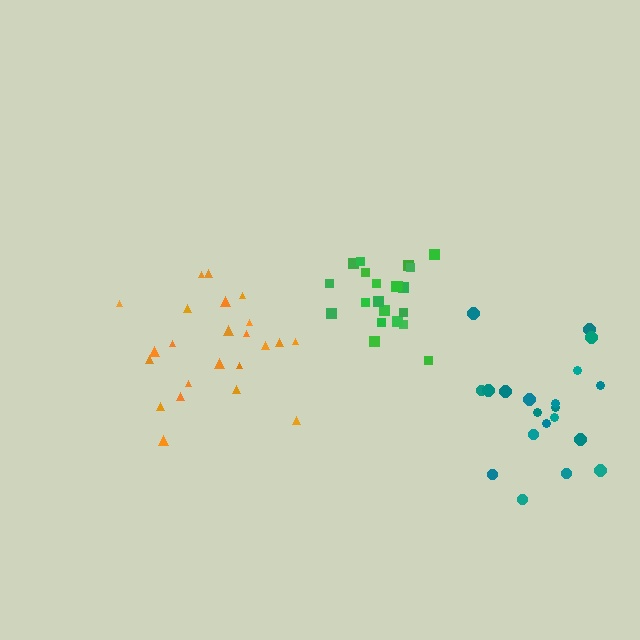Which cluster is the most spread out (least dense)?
Teal.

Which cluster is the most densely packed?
Green.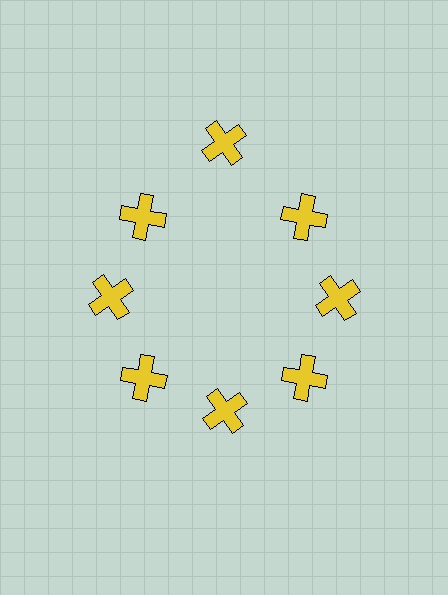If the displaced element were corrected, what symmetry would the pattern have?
It would have 8-fold rotational symmetry — the pattern would map onto itself every 45 degrees.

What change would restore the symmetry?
The symmetry would be restored by moving it inward, back onto the ring so that all 8 crosses sit at equal angles and equal distance from the center.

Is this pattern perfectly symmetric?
No. The 8 yellow crosses are arranged in a ring, but one element near the 12 o'clock position is pushed outward from the center, breaking the 8-fold rotational symmetry.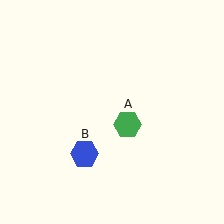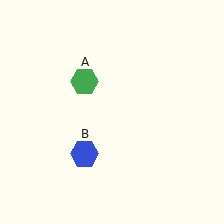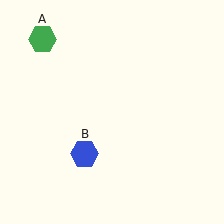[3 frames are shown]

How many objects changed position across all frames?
1 object changed position: green hexagon (object A).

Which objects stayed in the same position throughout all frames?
Blue hexagon (object B) remained stationary.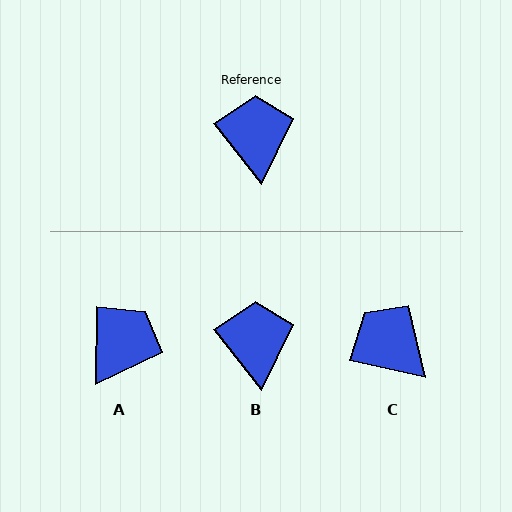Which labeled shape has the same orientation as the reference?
B.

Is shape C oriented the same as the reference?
No, it is off by about 39 degrees.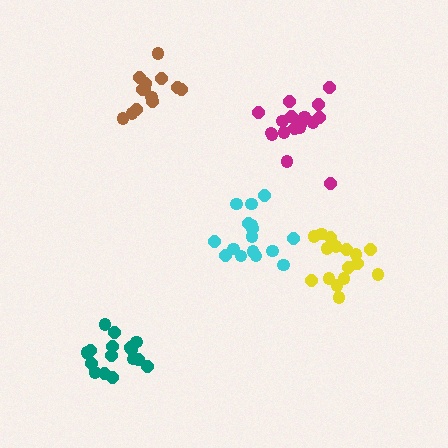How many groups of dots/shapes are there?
There are 5 groups.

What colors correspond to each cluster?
The clusters are colored: magenta, cyan, brown, teal, yellow.